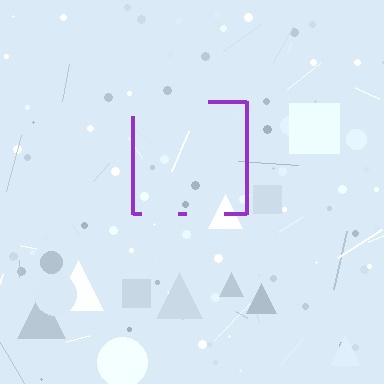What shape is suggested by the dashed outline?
The dashed outline suggests a square.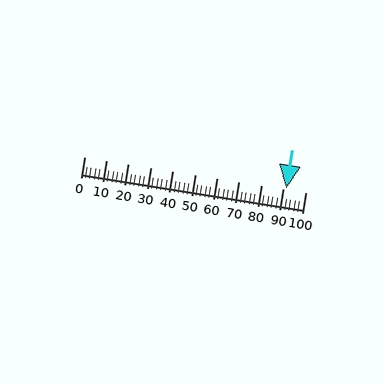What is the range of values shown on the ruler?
The ruler shows values from 0 to 100.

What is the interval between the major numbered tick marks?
The major tick marks are spaced 10 units apart.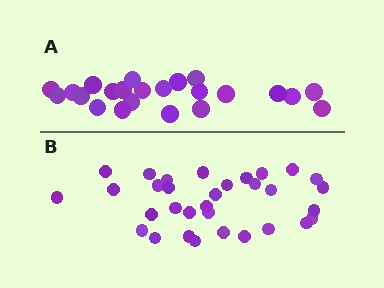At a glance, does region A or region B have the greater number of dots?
Region B (the bottom region) has more dots.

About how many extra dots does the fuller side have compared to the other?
Region B has roughly 8 or so more dots than region A.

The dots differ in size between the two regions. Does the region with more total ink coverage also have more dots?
No. Region A has more total ink coverage because its dots are larger, but region B actually contains more individual dots. Total area can be misleading — the number of items is what matters here.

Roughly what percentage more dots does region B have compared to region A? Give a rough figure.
About 40% more.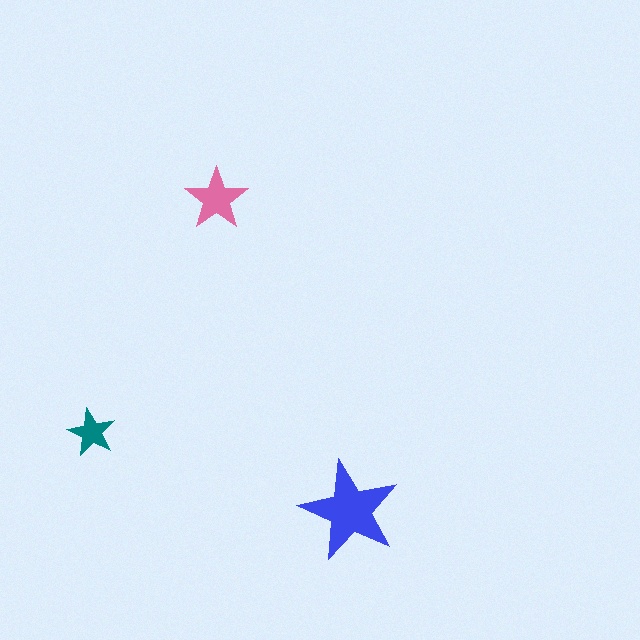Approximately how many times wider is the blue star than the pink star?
About 1.5 times wider.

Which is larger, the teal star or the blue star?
The blue one.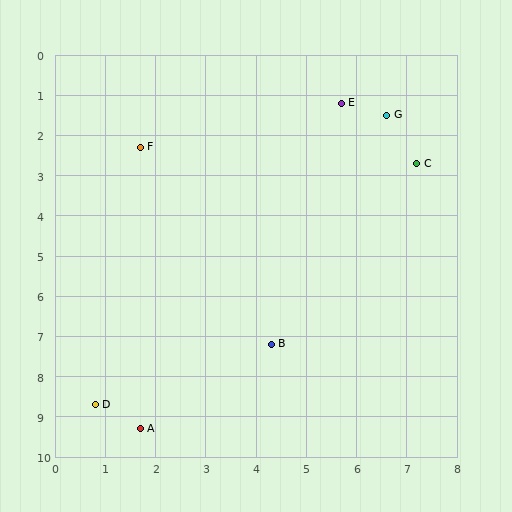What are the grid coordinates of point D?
Point D is at approximately (0.8, 8.7).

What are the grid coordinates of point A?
Point A is at approximately (1.7, 9.3).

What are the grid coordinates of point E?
Point E is at approximately (5.7, 1.2).